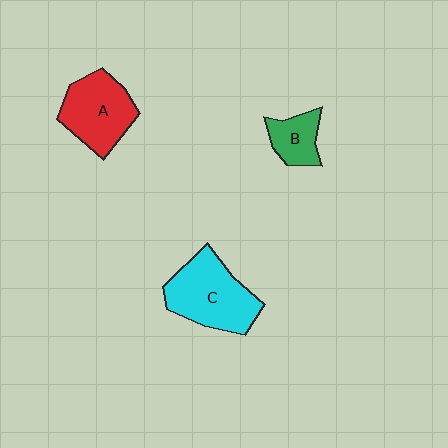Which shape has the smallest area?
Shape B (green).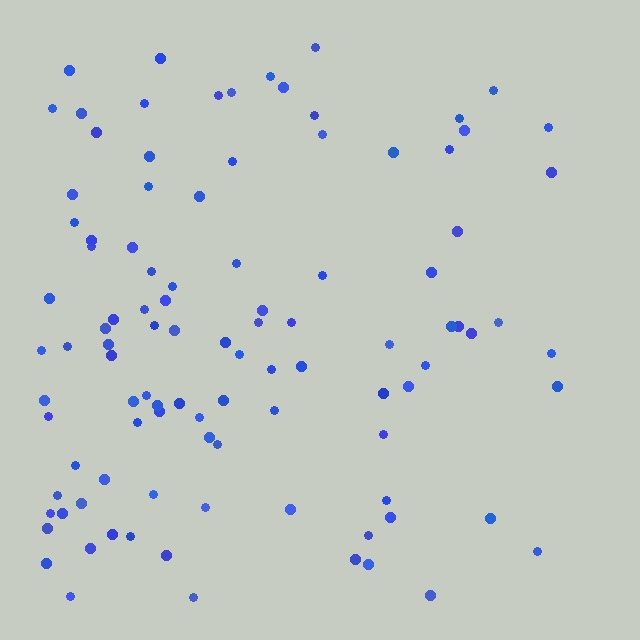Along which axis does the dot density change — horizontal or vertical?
Horizontal.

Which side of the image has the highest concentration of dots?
The left.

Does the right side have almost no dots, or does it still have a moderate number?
Still a moderate number, just noticeably fewer than the left.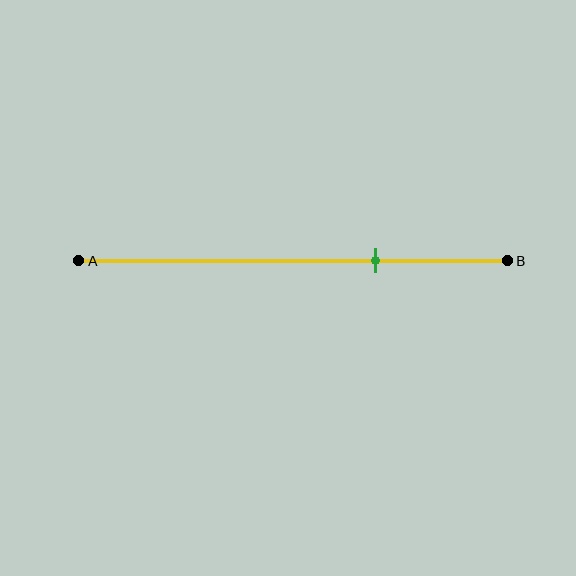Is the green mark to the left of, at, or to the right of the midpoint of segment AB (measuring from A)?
The green mark is to the right of the midpoint of segment AB.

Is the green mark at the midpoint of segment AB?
No, the mark is at about 70% from A, not at the 50% midpoint.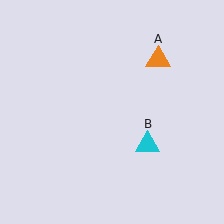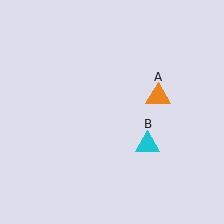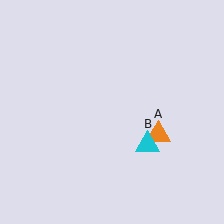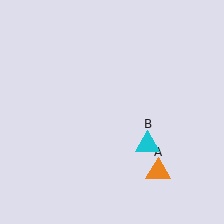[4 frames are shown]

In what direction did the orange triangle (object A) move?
The orange triangle (object A) moved down.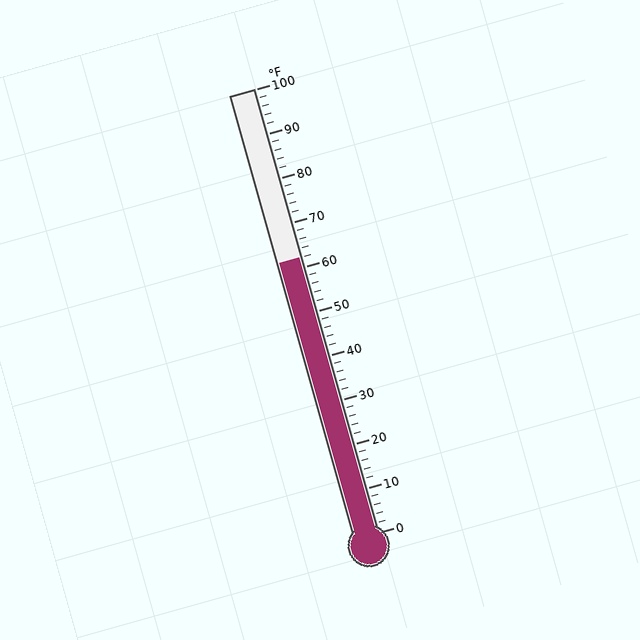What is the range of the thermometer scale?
The thermometer scale ranges from 0°F to 100°F.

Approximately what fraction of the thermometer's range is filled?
The thermometer is filled to approximately 60% of its range.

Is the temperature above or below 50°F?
The temperature is above 50°F.